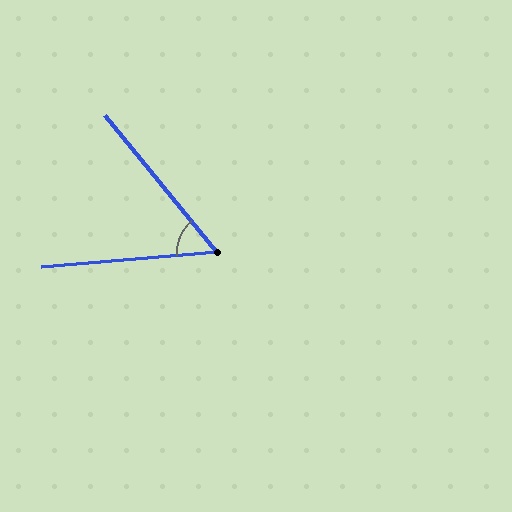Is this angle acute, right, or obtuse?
It is acute.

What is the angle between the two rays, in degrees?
Approximately 55 degrees.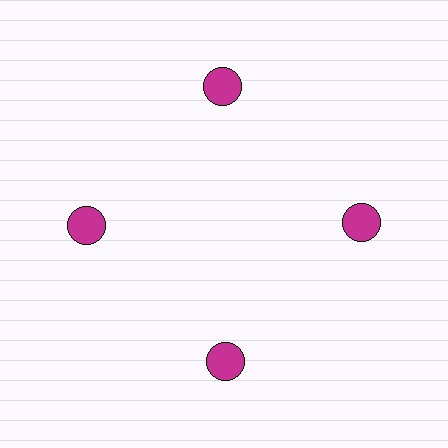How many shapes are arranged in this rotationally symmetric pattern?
There are 4 shapes, arranged in 4 groups of 1.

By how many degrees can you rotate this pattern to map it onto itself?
The pattern maps onto itself every 90 degrees of rotation.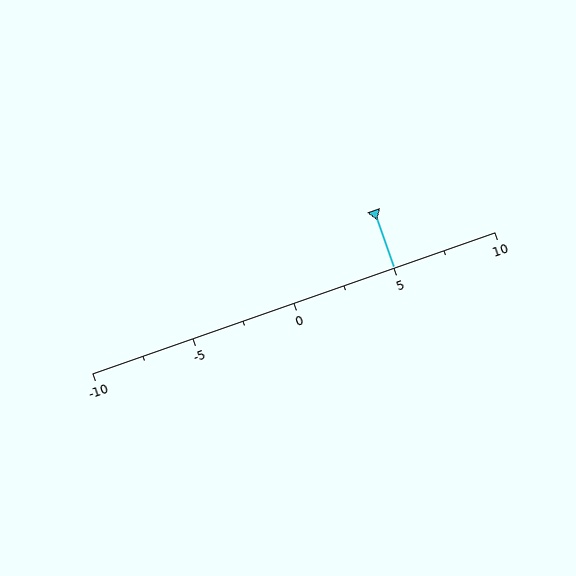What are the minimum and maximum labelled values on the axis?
The axis runs from -10 to 10.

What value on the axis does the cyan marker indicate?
The marker indicates approximately 5.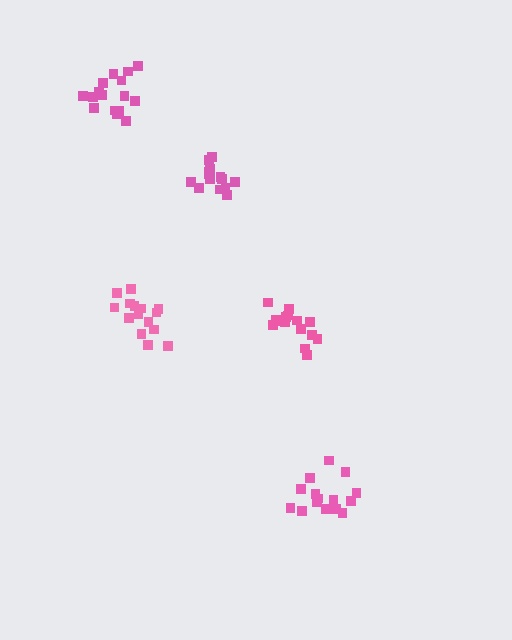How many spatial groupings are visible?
There are 5 spatial groupings.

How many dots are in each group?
Group 1: 14 dots, Group 2: 15 dots, Group 3: 15 dots, Group 4: 15 dots, Group 5: 16 dots (75 total).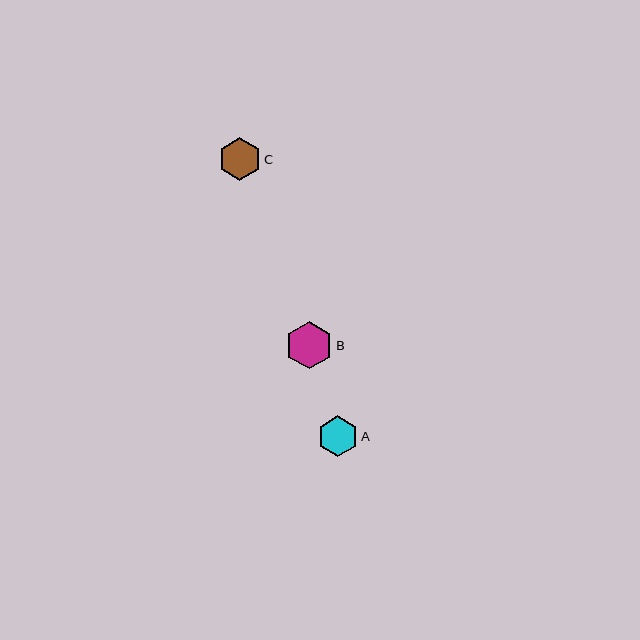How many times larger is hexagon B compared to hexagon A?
Hexagon B is approximately 1.2 times the size of hexagon A.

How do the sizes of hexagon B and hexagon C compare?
Hexagon B and hexagon C are approximately the same size.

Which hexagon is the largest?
Hexagon B is the largest with a size of approximately 47 pixels.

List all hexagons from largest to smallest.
From largest to smallest: B, C, A.